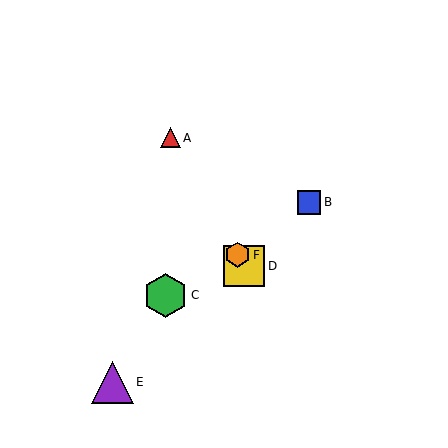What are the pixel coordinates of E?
Object E is at (112, 382).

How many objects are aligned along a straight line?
3 objects (A, D, F) are aligned along a straight line.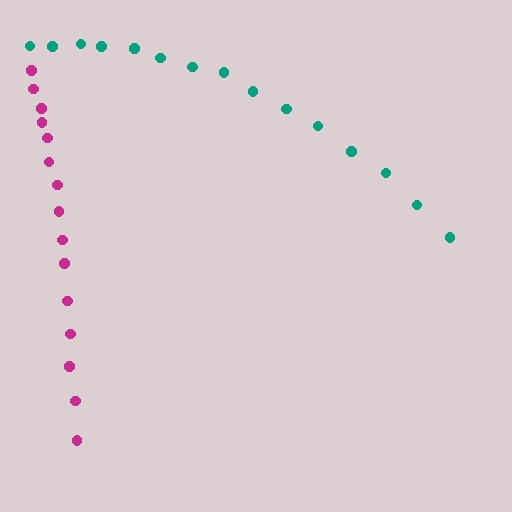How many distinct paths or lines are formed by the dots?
There are 2 distinct paths.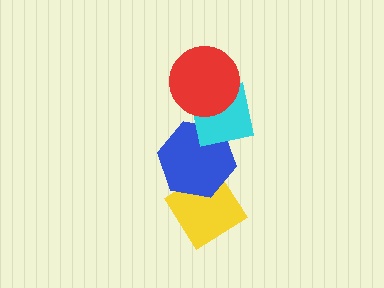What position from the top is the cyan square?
The cyan square is 2nd from the top.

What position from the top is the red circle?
The red circle is 1st from the top.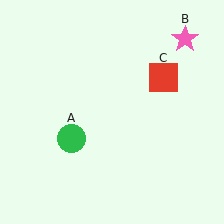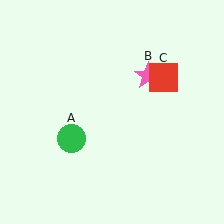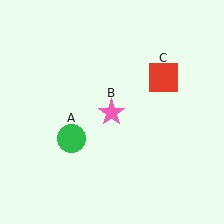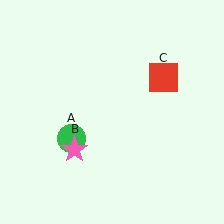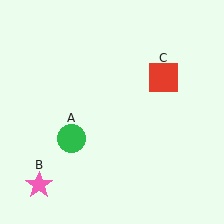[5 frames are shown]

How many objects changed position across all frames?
1 object changed position: pink star (object B).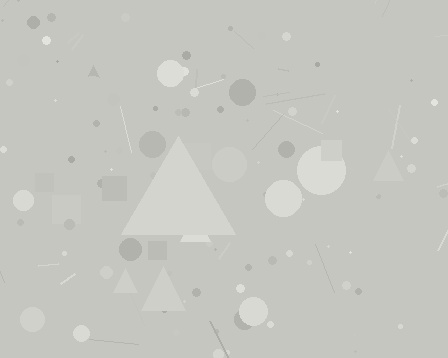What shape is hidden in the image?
A triangle is hidden in the image.